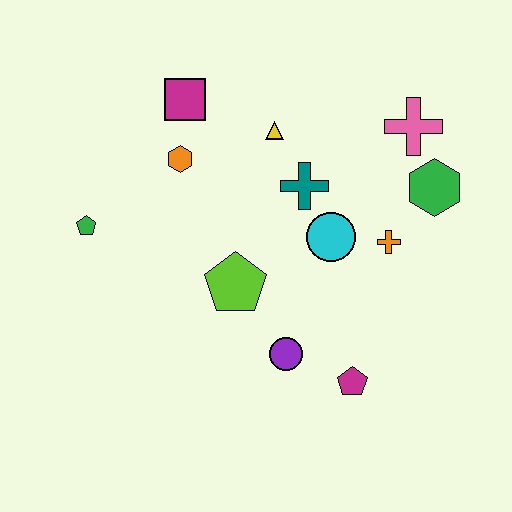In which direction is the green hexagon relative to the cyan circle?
The green hexagon is to the right of the cyan circle.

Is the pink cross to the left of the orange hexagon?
No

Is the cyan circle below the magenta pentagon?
No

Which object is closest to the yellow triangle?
The teal cross is closest to the yellow triangle.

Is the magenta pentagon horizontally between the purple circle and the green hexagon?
Yes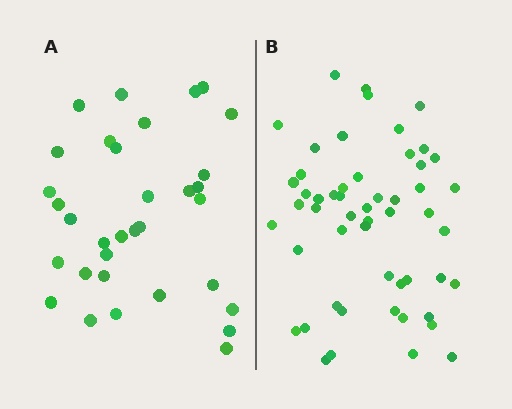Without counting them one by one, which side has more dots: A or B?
Region B (the right region) has more dots.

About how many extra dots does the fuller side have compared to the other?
Region B has approximately 20 more dots than region A.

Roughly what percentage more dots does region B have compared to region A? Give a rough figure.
About 60% more.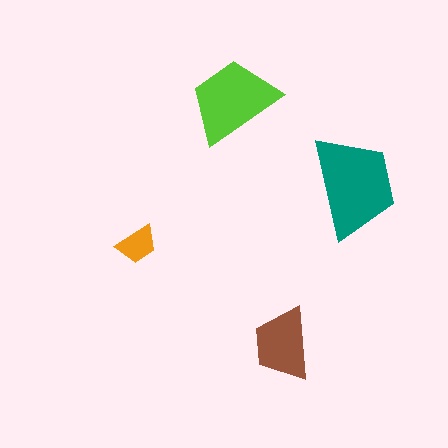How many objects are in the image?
There are 4 objects in the image.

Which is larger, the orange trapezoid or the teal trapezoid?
The teal one.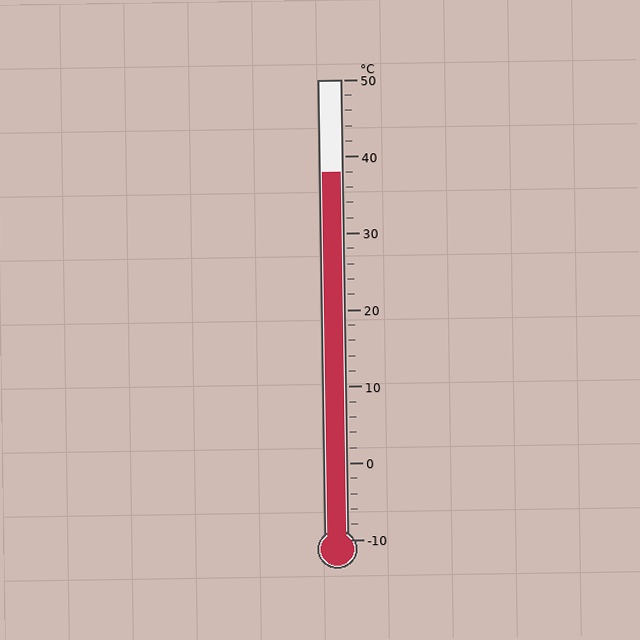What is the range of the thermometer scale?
The thermometer scale ranges from -10°C to 50°C.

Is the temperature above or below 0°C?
The temperature is above 0°C.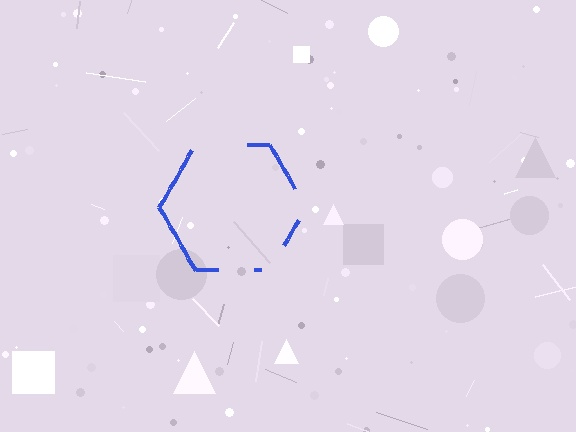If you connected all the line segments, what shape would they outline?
They would outline a hexagon.